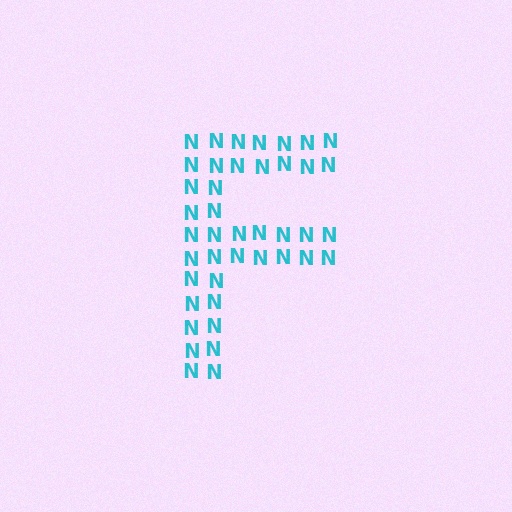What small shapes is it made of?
It is made of small letter N's.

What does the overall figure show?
The overall figure shows the letter F.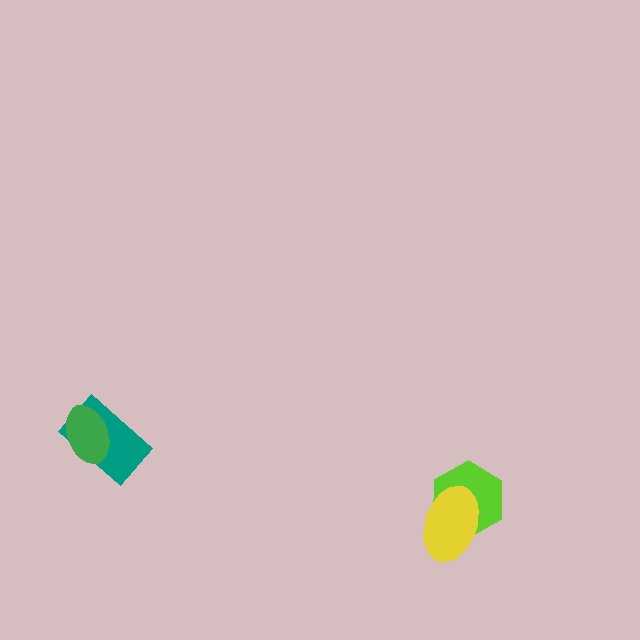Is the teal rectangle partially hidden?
Yes, it is partially covered by another shape.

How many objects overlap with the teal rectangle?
1 object overlaps with the teal rectangle.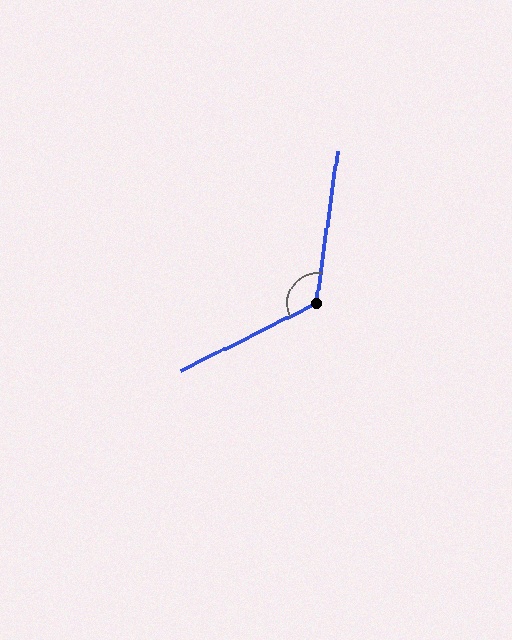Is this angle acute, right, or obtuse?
It is obtuse.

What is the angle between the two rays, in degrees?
Approximately 125 degrees.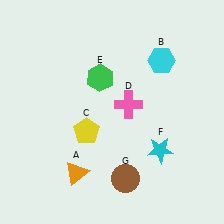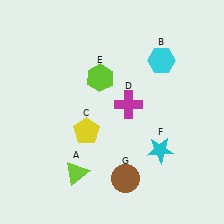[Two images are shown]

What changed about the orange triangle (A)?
In Image 1, A is orange. In Image 2, it changed to lime.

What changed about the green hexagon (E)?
In Image 1, E is green. In Image 2, it changed to lime.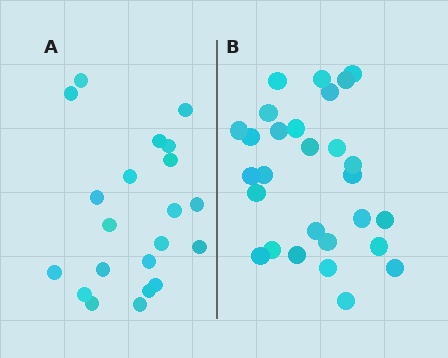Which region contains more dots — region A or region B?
Region B (the right region) has more dots.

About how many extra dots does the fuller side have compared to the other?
Region B has roughly 8 or so more dots than region A.